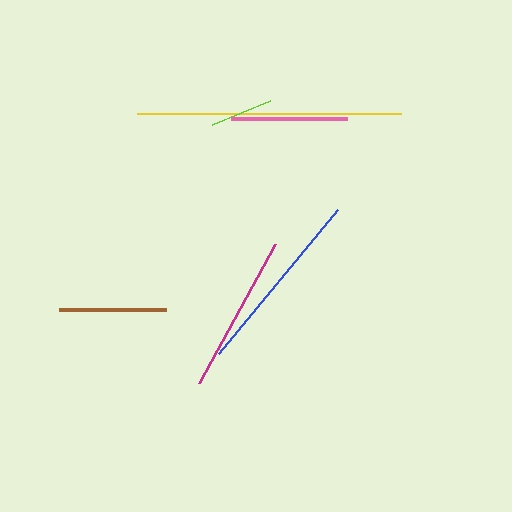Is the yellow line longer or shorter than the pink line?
The yellow line is longer than the pink line.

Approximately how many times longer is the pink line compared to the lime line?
The pink line is approximately 1.9 times the length of the lime line.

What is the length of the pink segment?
The pink segment is approximately 116 pixels long.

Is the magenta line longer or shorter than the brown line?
The magenta line is longer than the brown line.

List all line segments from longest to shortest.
From longest to shortest: yellow, blue, magenta, pink, brown, lime.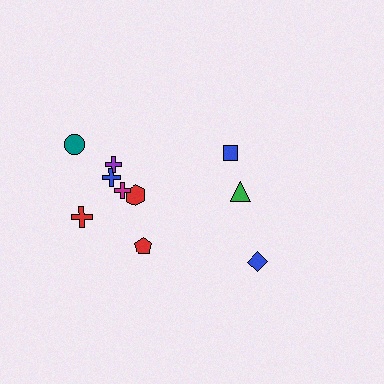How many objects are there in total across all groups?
There are 10 objects.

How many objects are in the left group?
There are 7 objects.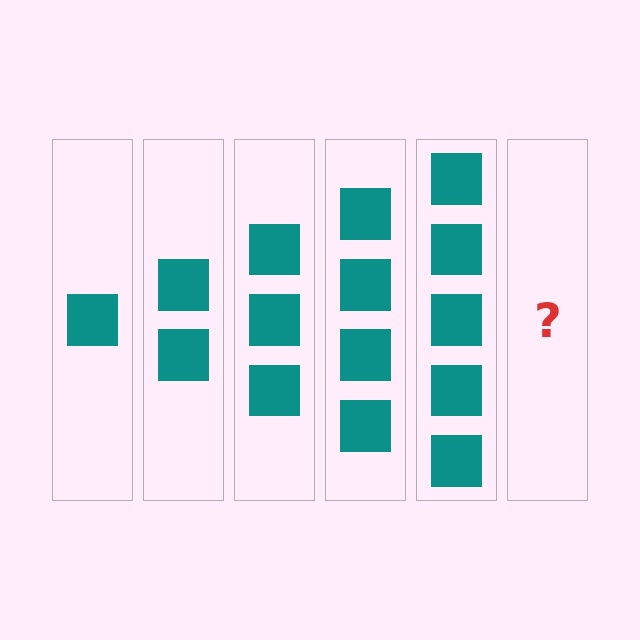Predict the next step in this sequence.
The next step is 6 squares.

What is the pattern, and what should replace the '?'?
The pattern is that each step adds one more square. The '?' should be 6 squares.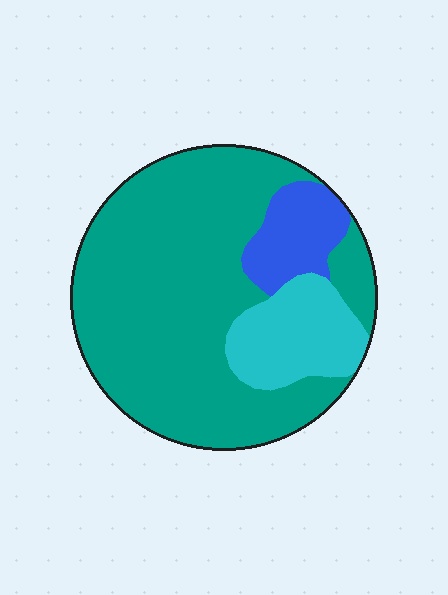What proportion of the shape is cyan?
Cyan takes up less than a quarter of the shape.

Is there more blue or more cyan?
Cyan.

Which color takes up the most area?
Teal, at roughly 75%.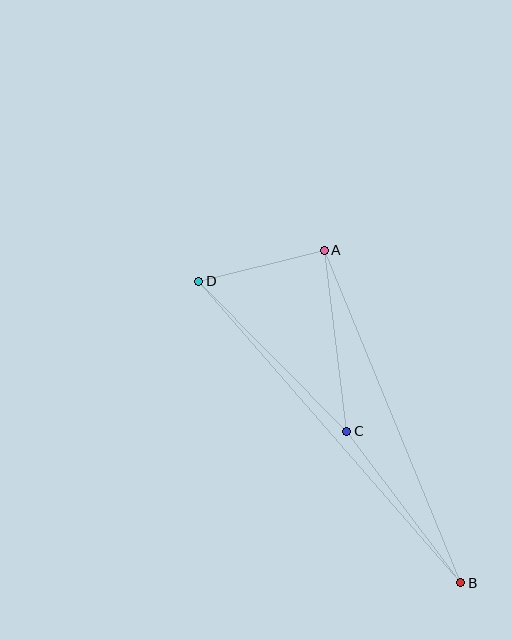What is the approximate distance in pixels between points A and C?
The distance between A and C is approximately 183 pixels.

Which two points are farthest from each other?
Points B and D are farthest from each other.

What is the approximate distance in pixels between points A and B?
The distance between A and B is approximately 360 pixels.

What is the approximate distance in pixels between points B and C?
The distance between B and C is approximately 189 pixels.